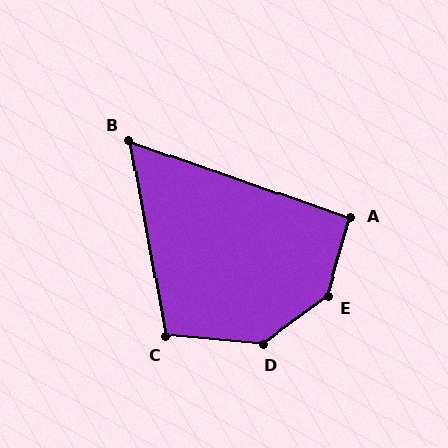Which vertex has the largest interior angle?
E, at approximately 143 degrees.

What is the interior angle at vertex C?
Approximately 105 degrees (obtuse).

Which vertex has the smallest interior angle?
B, at approximately 60 degrees.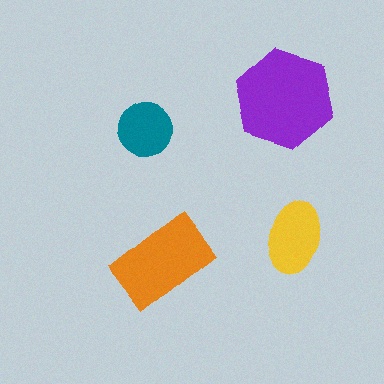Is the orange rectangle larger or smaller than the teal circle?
Larger.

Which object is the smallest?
The teal circle.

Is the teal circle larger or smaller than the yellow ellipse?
Smaller.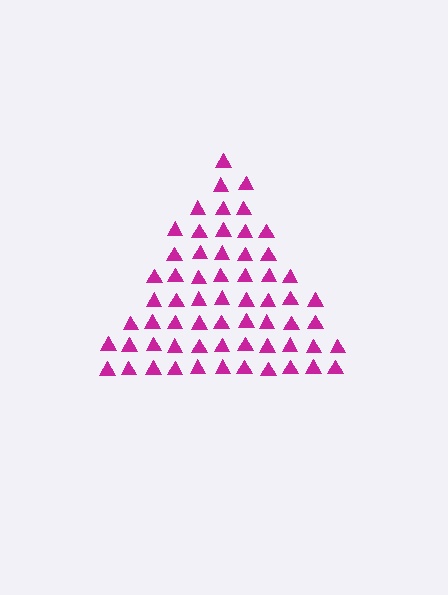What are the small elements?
The small elements are triangles.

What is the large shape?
The large shape is a triangle.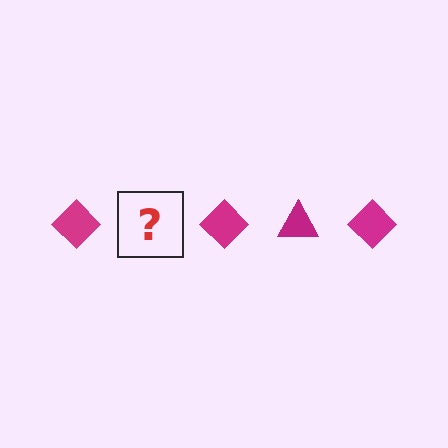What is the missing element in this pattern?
The missing element is a magenta triangle.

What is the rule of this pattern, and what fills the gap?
The rule is that the pattern cycles through diamond, triangle shapes in magenta. The gap should be filled with a magenta triangle.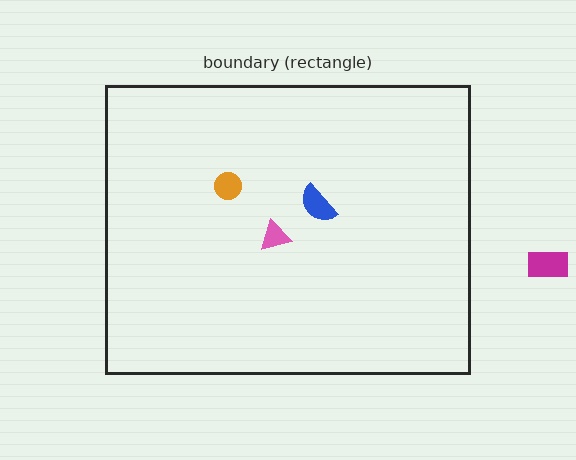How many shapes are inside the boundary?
3 inside, 1 outside.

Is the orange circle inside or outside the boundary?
Inside.